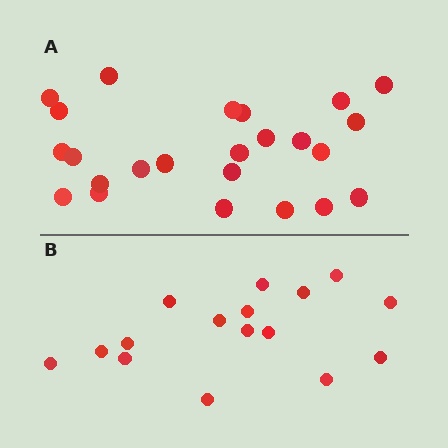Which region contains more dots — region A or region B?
Region A (the top region) has more dots.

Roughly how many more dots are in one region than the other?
Region A has roughly 8 or so more dots than region B.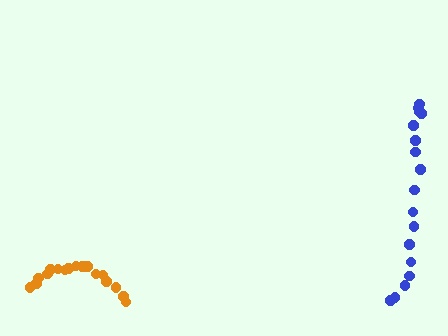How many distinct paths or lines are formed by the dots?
There are 2 distinct paths.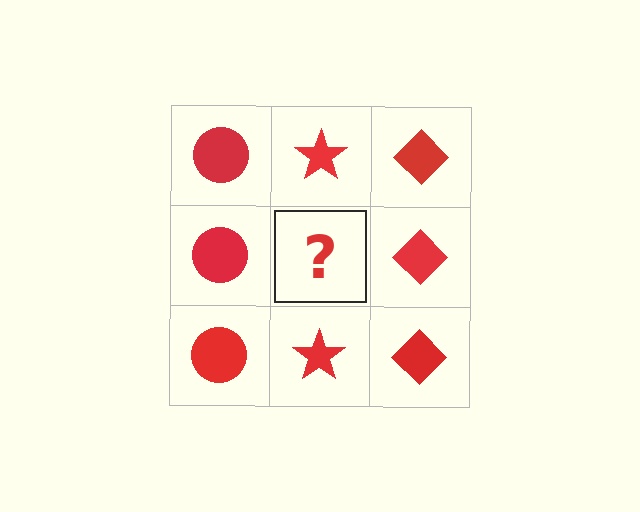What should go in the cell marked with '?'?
The missing cell should contain a red star.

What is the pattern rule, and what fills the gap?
The rule is that each column has a consistent shape. The gap should be filled with a red star.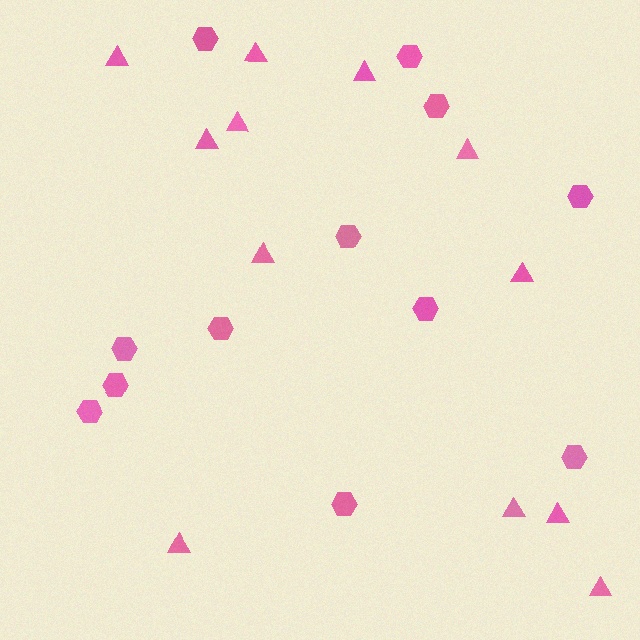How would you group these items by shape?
There are 2 groups: one group of triangles (12) and one group of hexagons (12).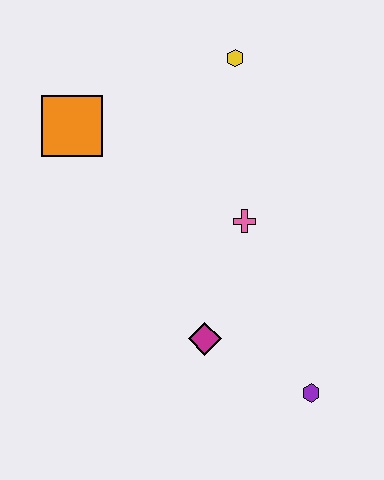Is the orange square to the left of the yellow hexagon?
Yes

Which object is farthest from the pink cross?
The orange square is farthest from the pink cross.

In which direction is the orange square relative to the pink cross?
The orange square is to the left of the pink cross.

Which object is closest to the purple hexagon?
The magenta diamond is closest to the purple hexagon.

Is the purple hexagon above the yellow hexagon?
No